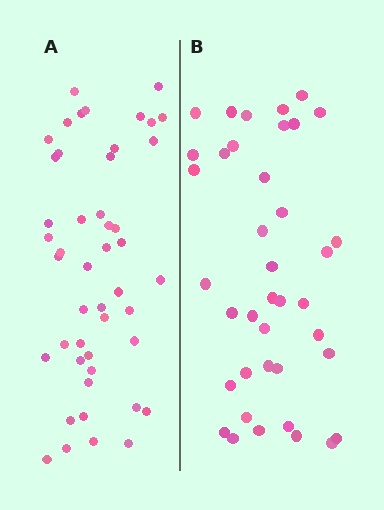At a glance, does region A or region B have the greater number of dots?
Region A (the left region) has more dots.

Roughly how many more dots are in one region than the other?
Region A has roughly 8 or so more dots than region B.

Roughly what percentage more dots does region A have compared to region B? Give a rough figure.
About 20% more.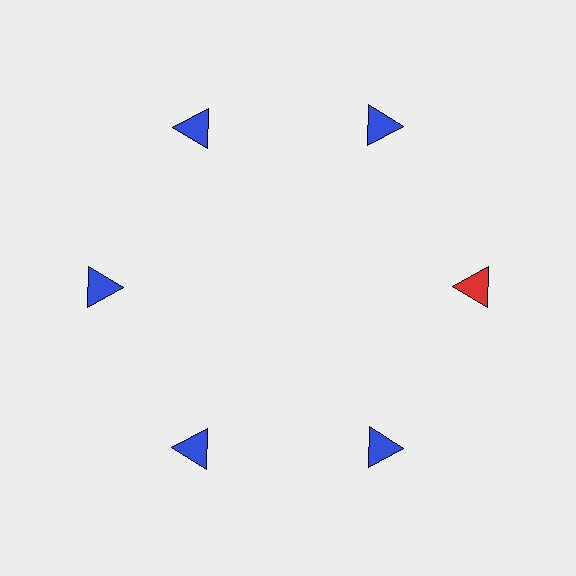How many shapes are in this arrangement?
There are 6 shapes arranged in a ring pattern.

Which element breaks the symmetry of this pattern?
The red triangle at roughly the 3 o'clock position breaks the symmetry. All other shapes are blue triangles.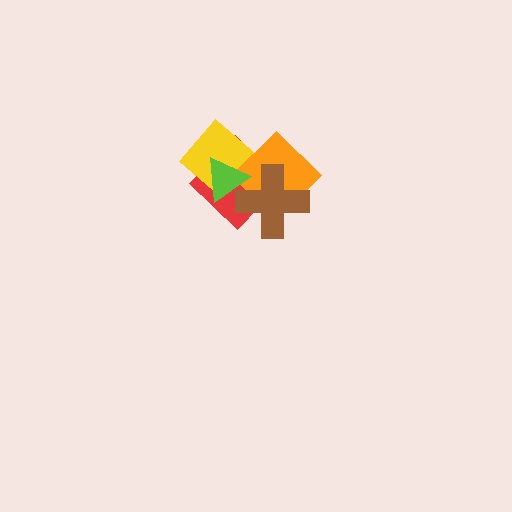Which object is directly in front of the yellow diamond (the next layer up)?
The orange diamond is directly in front of the yellow diamond.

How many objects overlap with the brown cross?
3 objects overlap with the brown cross.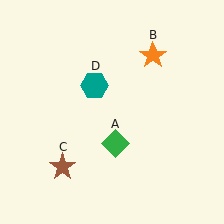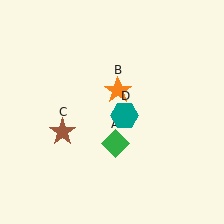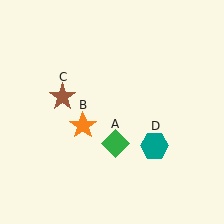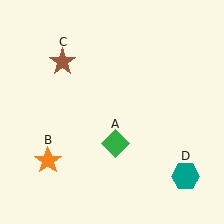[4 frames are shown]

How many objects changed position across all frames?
3 objects changed position: orange star (object B), brown star (object C), teal hexagon (object D).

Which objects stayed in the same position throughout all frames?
Green diamond (object A) remained stationary.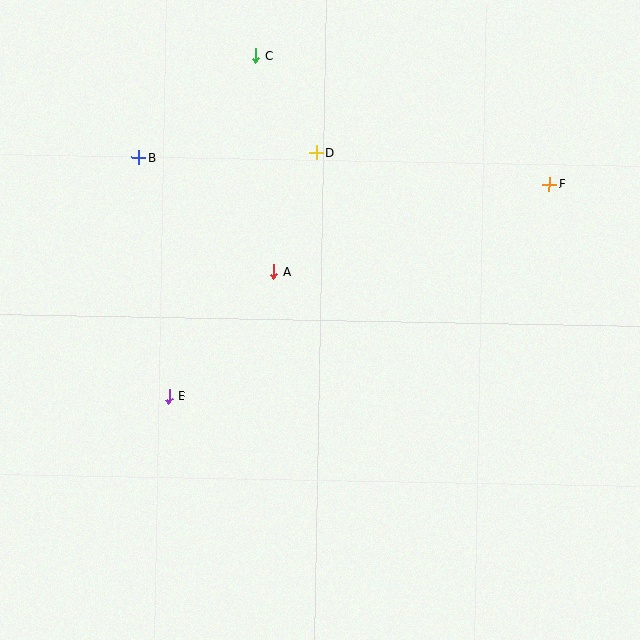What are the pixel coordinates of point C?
Point C is at (256, 55).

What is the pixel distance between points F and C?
The distance between F and C is 321 pixels.